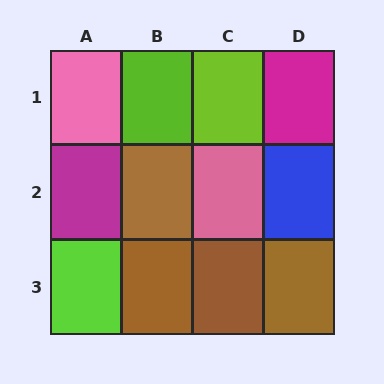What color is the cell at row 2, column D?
Blue.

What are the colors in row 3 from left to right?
Lime, brown, brown, brown.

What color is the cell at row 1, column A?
Pink.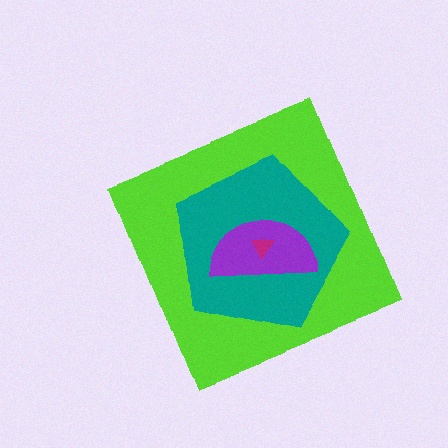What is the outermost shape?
The lime diamond.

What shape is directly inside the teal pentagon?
The purple semicircle.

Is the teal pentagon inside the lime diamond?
Yes.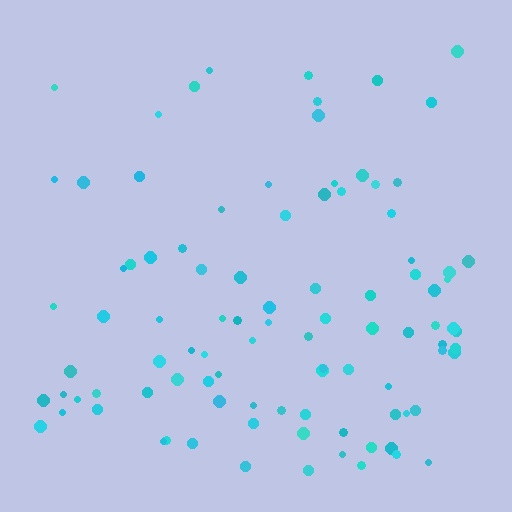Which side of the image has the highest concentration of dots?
The bottom.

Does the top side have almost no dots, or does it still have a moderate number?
Still a moderate number, just noticeably fewer than the bottom.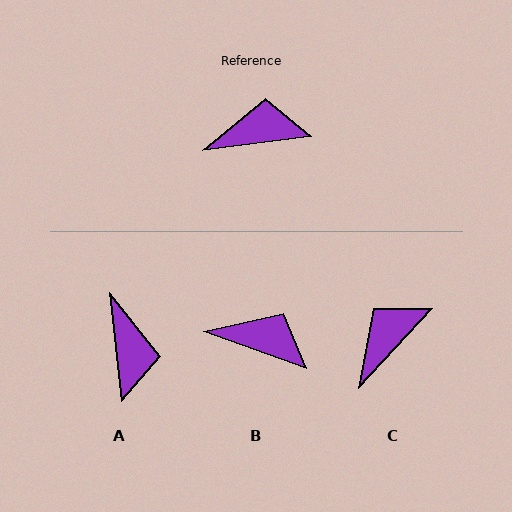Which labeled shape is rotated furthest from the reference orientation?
A, about 91 degrees away.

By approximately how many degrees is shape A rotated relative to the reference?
Approximately 91 degrees clockwise.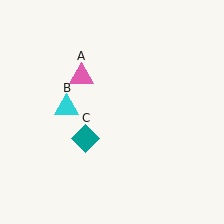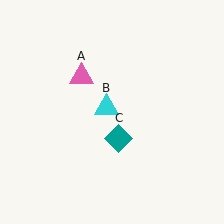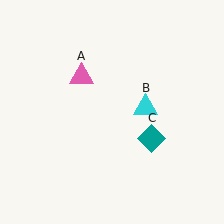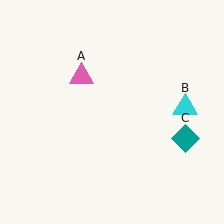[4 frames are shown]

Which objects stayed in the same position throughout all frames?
Pink triangle (object A) remained stationary.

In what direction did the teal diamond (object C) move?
The teal diamond (object C) moved right.